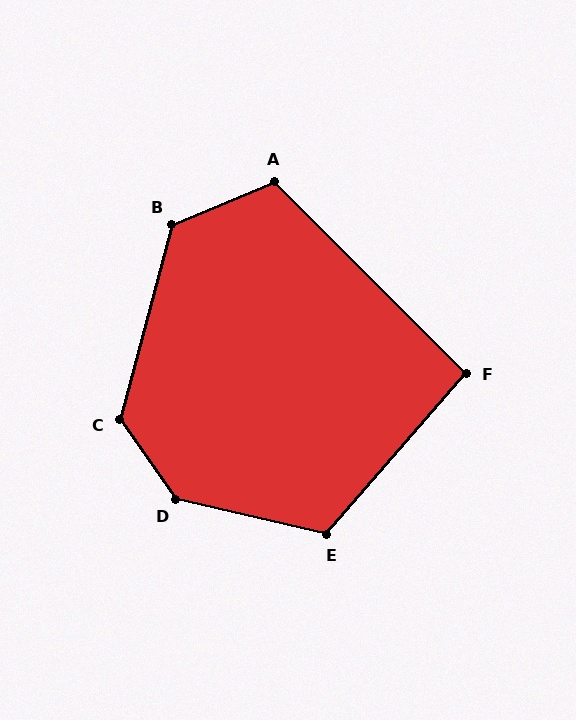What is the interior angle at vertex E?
Approximately 118 degrees (obtuse).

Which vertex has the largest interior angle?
D, at approximately 138 degrees.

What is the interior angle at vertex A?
Approximately 113 degrees (obtuse).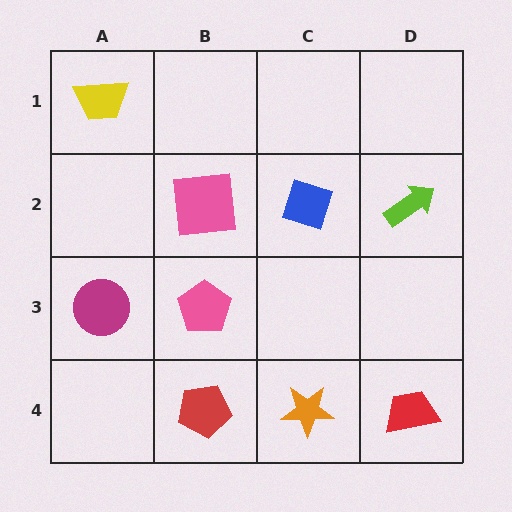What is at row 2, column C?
A blue diamond.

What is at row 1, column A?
A yellow trapezoid.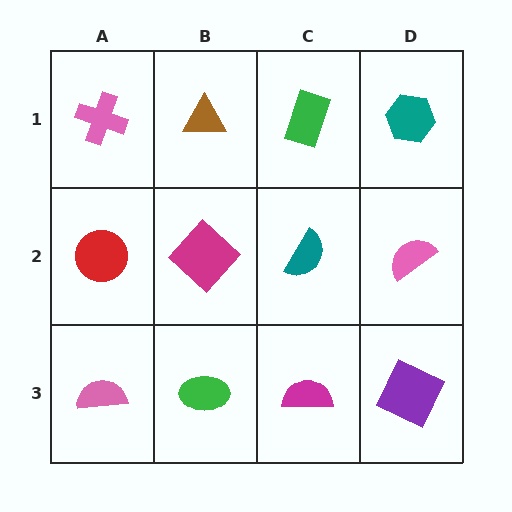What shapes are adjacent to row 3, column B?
A magenta diamond (row 2, column B), a pink semicircle (row 3, column A), a magenta semicircle (row 3, column C).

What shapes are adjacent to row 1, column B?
A magenta diamond (row 2, column B), a pink cross (row 1, column A), a green rectangle (row 1, column C).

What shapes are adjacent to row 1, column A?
A red circle (row 2, column A), a brown triangle (row 1, column B).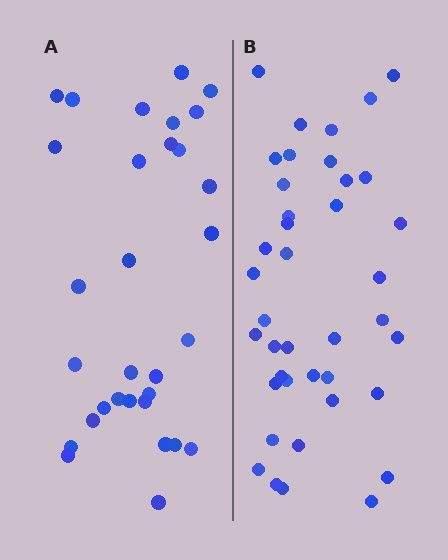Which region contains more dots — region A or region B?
Region B (the right region) has more dots.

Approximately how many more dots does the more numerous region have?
Region B has roughly 8 or so more dots than region A.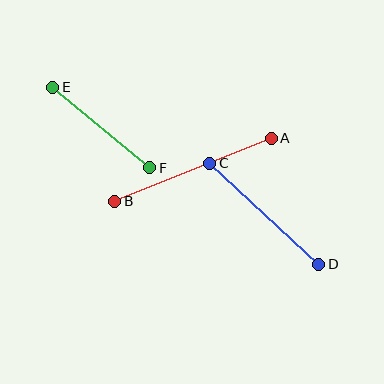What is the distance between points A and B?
The distance is approximately 169 pixels.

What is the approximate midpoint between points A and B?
The midpoint is at approximately (193, 170) pixels.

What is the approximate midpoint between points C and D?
The midpoint is at approximately (264, 214) pixels.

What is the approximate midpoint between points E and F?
The midpoint is at approximately (101, 128) pixels.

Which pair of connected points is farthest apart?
Points A and B are farthest apart.